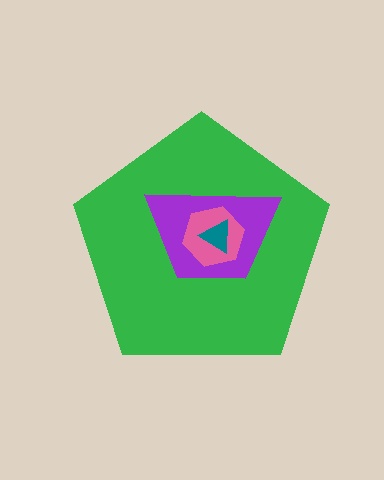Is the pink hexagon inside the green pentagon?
Yes.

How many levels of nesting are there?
4.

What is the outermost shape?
The green pentagon.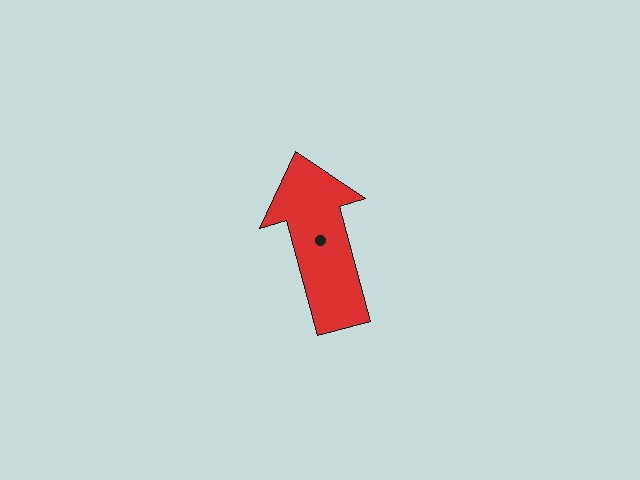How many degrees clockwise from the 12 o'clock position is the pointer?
Approximately 345 degrees.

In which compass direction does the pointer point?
North.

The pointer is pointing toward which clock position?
Roughly 11 o'clock.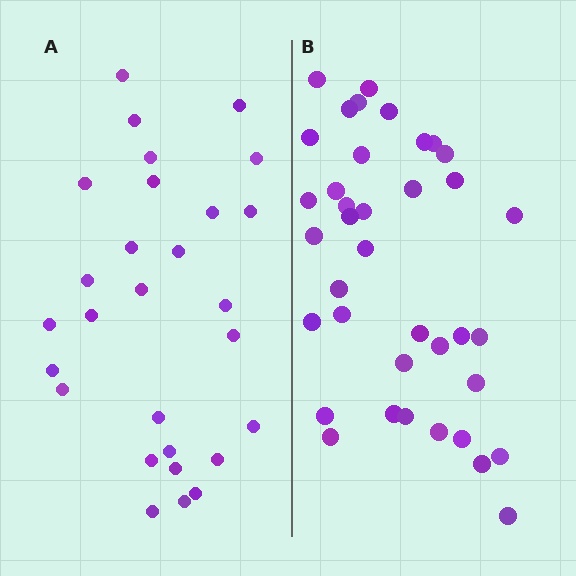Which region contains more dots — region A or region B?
Region B (the right region) has more dots.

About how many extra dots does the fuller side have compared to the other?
Region B has roughly 10 or so more dots than region A.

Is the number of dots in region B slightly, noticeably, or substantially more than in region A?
Region B has noticeably more, but not dramatically so. The ratio is roughly 1.4 to 1.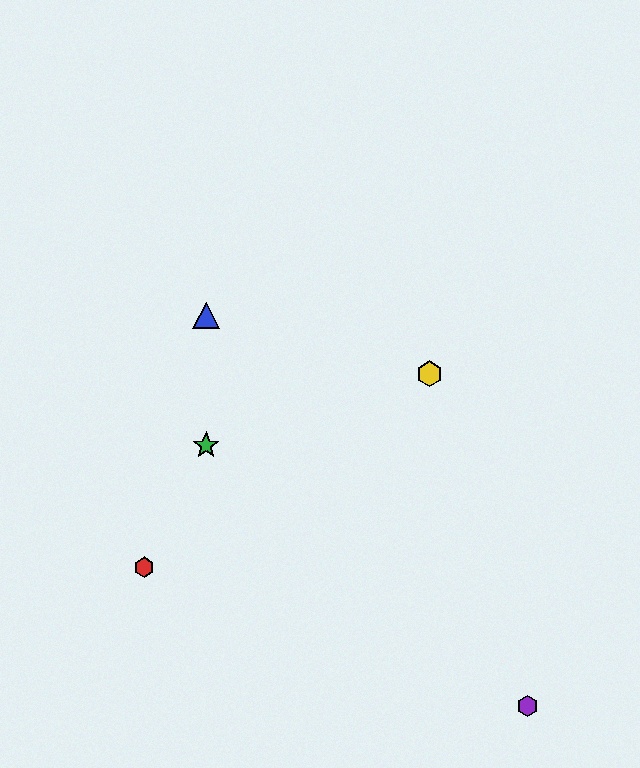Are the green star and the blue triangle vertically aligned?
Yes, both are at x≈206.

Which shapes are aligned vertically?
The blue triangle, the green star are aligned vertically.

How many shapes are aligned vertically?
2 shapes (the blue triangle, the green star) are aligned vertically.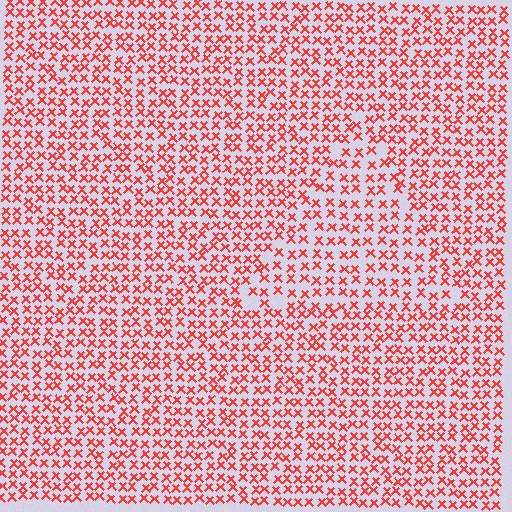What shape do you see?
I see a triangle.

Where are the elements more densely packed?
The elements are more densely packed outside the triangle boundary.